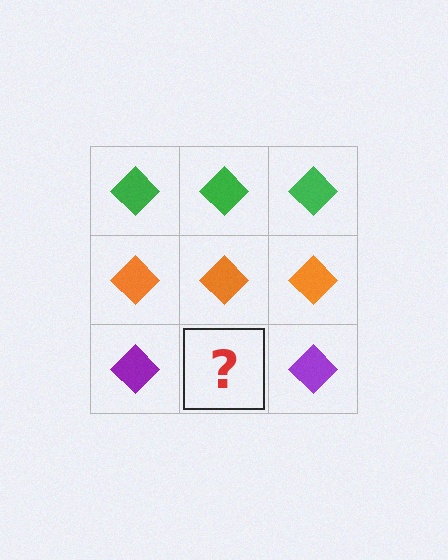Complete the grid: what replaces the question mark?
The question mark should be replaced with a purple diamond.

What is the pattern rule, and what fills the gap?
The rule is that each row has a consistent color. The gap should be filled with a purple diamond.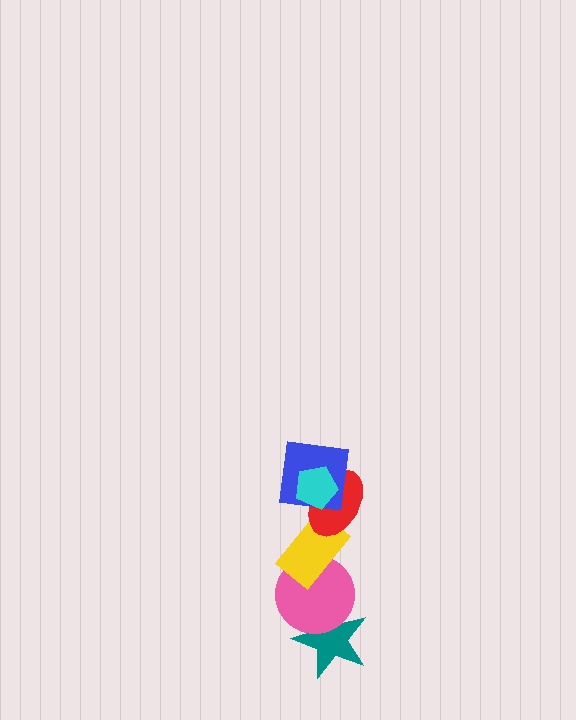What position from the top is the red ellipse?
The red ellipse is 3rd from the top.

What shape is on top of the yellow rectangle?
The red ellipse is on top of the yellow rectangle.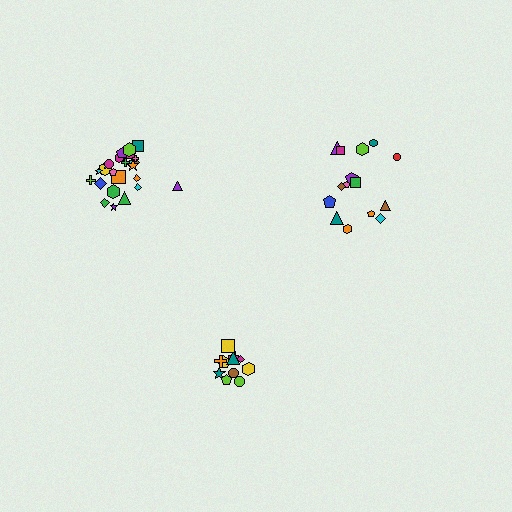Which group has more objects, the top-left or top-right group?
The top-left group.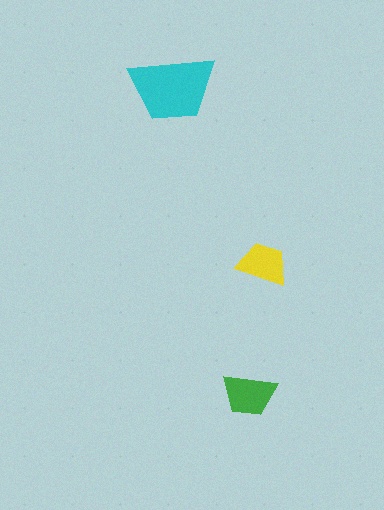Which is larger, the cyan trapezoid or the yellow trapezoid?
The cyan one.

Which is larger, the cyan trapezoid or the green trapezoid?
The cyan one.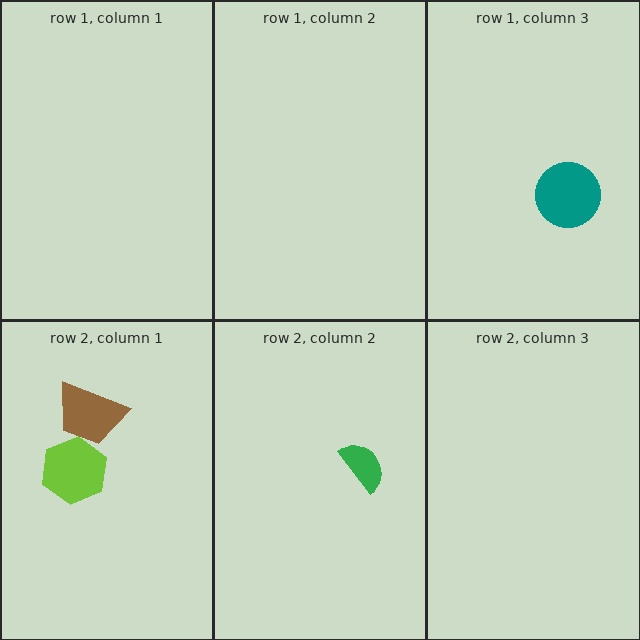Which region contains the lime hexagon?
The row 2, column 1 region.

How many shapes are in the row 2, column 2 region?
1.